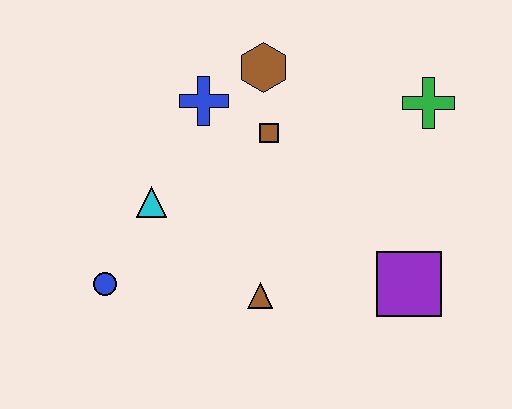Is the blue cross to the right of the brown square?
No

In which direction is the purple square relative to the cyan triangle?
The purple square is to the right of the cyan triangle.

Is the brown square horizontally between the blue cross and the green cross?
Yes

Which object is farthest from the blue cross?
The purple square is farthest from the blue cross.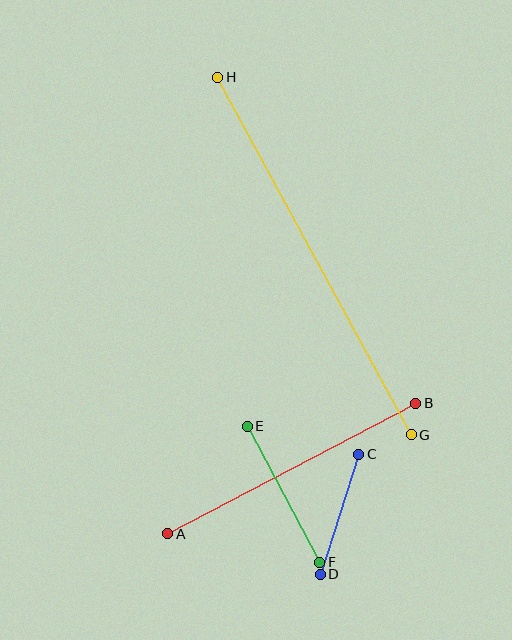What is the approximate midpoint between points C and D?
The midpoint is at approximately (340, 514) pixels.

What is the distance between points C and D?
The distance is approximately 126 pixels.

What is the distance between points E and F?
The distance is approximately 154 pixels.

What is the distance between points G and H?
The distance is approximately 406 pixels.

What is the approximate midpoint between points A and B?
The midpoint is at approximately (292, 468) pixels.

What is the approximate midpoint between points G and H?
The midpoint is at approximately (314, 256) pixels.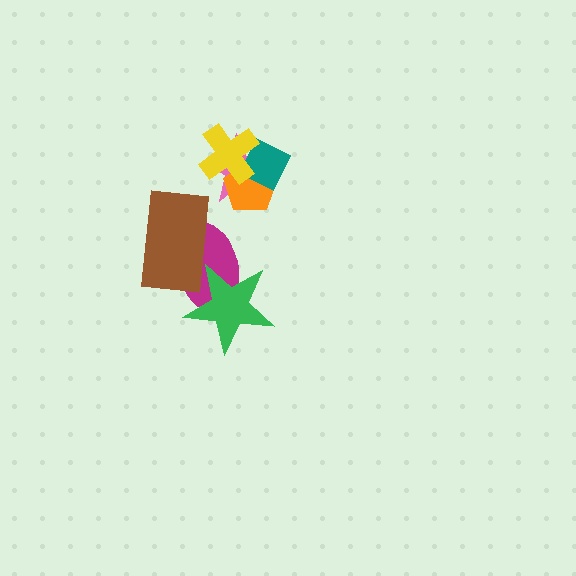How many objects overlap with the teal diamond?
3 objects overlap with the teal diamond.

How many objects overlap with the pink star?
3 objects overlap with the pink star.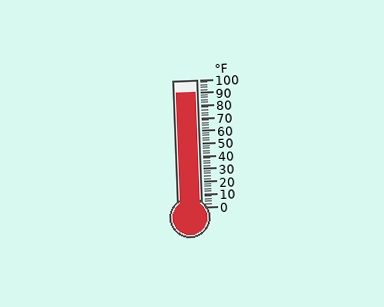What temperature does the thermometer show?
The thermometer shows approximately 90°F.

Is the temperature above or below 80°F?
The temperature is above 80°F.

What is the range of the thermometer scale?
The thermometer scale ranges from 0°F to 100°F.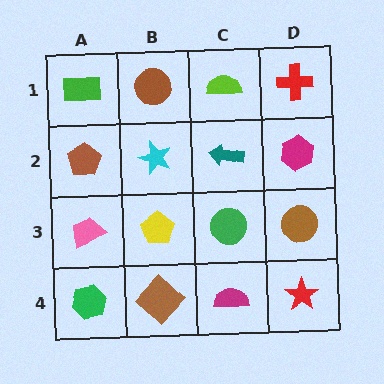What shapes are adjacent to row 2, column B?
A brown circle (row 1, column B), a yellow pentagon (row 3, column B), a brown pentagon (row 2, column A), a teal arrow (row 2, column C).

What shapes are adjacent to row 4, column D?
A brown circle (row 3, column D), a magenta semicircle (row 4, column C).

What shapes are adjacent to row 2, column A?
A green rectangle (row 1, column A), a pink trapezoid (row 3, column A), a cyan star (row 2, column B).